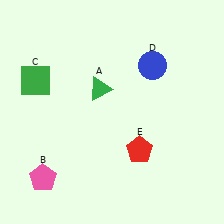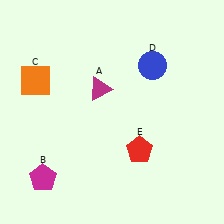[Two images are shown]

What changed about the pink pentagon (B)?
In Image 1, B is pink. In Image 2, it changed to magenta.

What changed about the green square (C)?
In Image 1, C is green. In Image 2, it changed to orange.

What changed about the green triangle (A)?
In Image 1, A is green. In Image 2, it changed to magenta.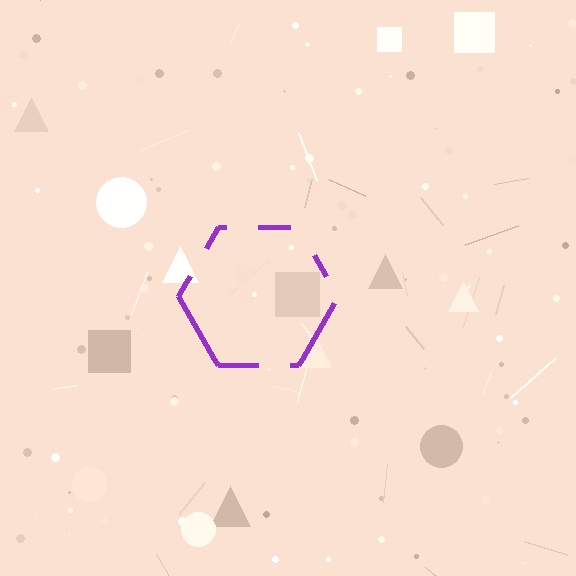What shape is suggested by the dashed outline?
The dashed outline suggests a hexagon.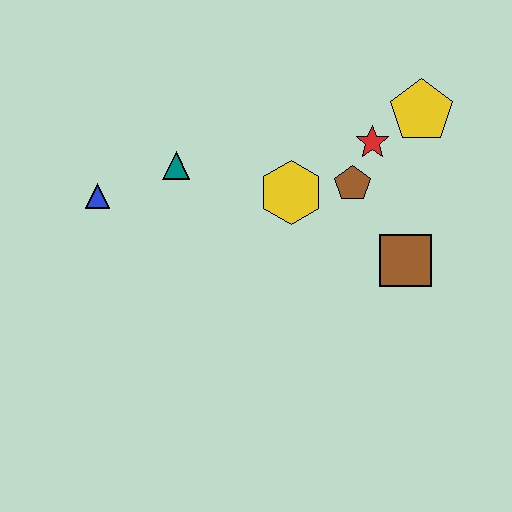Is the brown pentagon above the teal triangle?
No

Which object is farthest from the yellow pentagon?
The blue triangle is farthest from the yellow pentagon.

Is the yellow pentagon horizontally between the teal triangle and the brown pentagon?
No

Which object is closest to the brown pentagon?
The red star is closest to the brown pentagon.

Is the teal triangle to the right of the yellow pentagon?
No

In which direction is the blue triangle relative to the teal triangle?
The blue triangle is to the left of the teal triangle.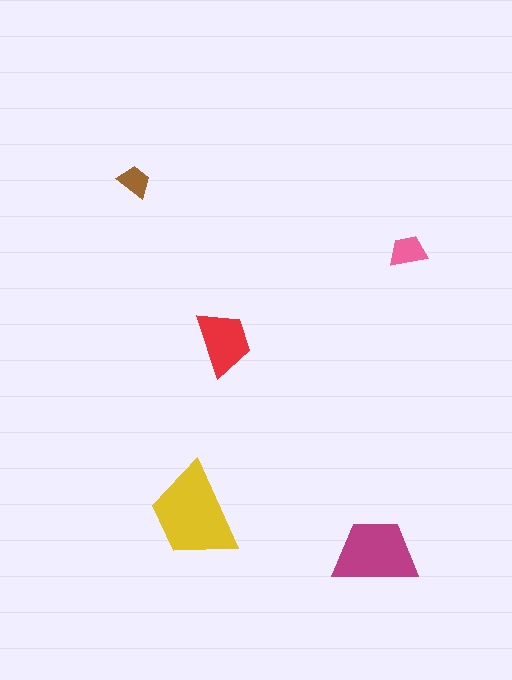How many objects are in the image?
There are 5 objects in the image.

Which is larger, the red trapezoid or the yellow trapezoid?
The yellow one.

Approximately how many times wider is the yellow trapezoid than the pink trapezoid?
About 2.5 times wider.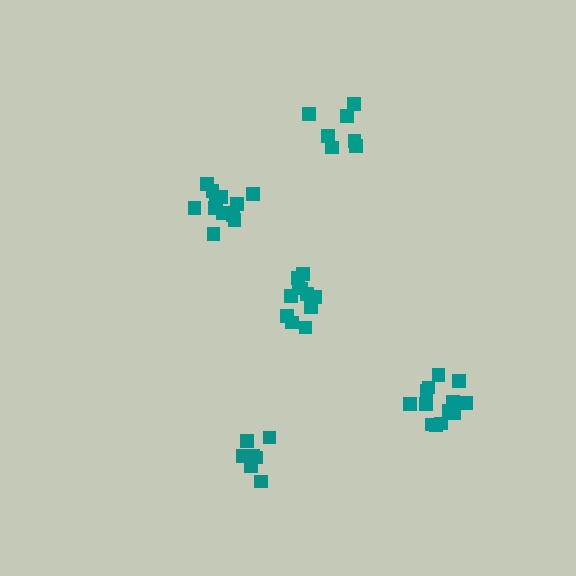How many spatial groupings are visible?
There are 5 spatial groupings.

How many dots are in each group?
Group 1: 7 dots, Group 2: 11 dots, Group 3: 13 dots, Group 4: 12 dots, Group 5: 7 dots (50 total).